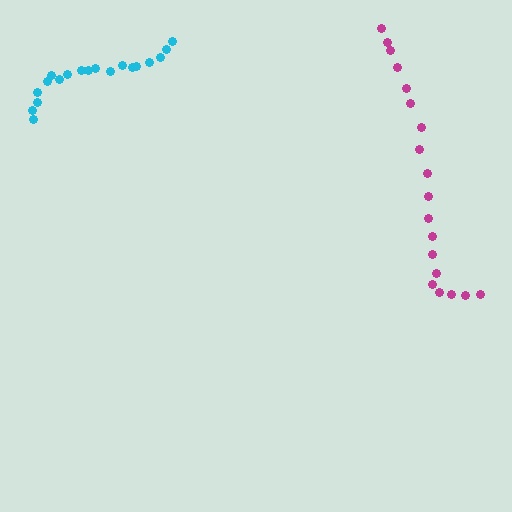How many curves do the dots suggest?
There are 2 distinct paths.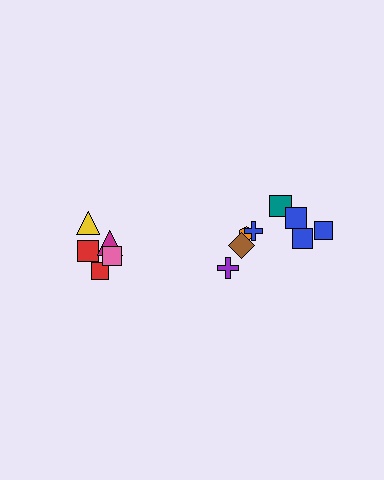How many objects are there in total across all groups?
There are 13 objects.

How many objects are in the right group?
There are 8 objects.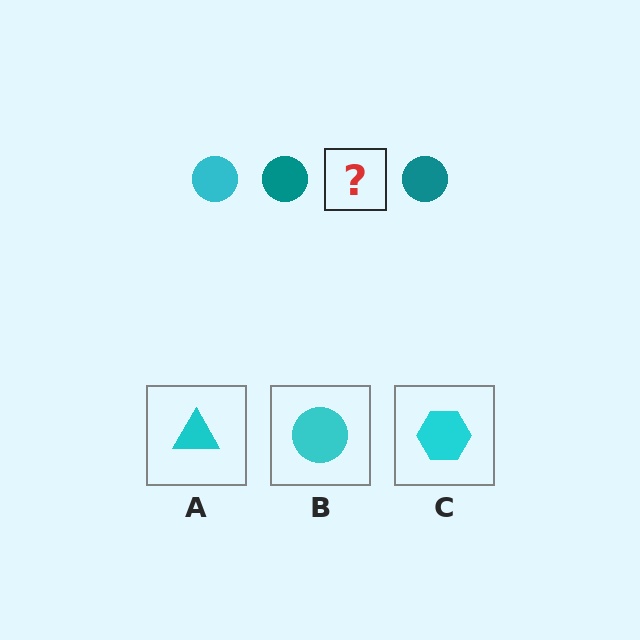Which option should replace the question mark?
Option B.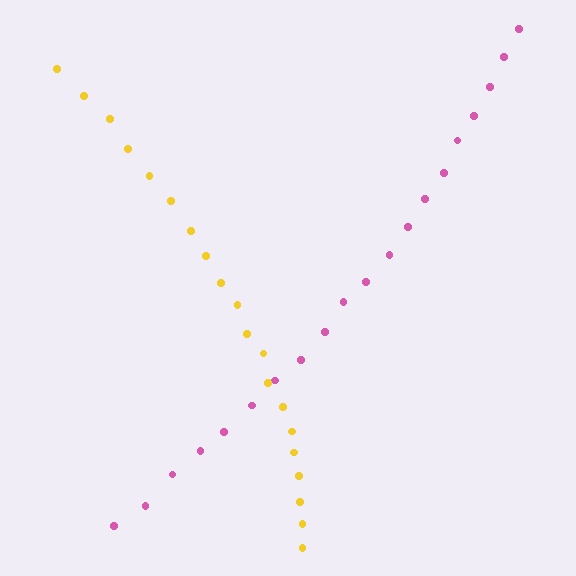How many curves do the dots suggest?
There are 2 distinct paths.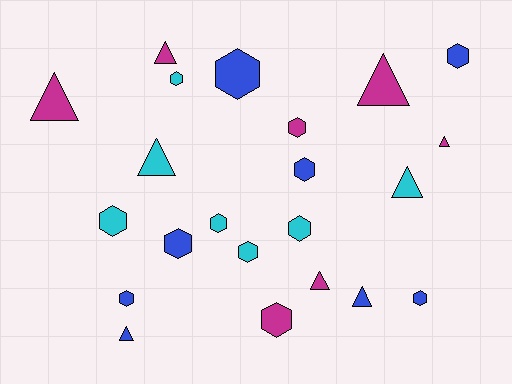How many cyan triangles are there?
There are 2 cyan triangles.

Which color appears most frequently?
Blue, with 8 objects.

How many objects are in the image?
There are 22 objects.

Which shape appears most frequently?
Hexagon, with 13 objects.